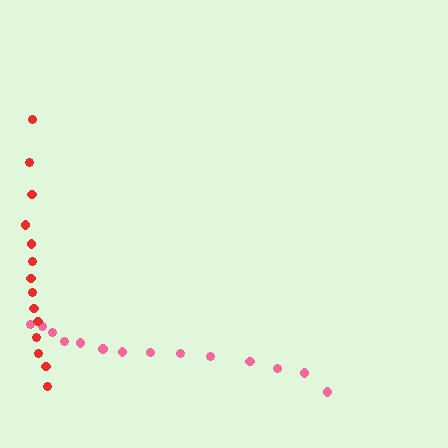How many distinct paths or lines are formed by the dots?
There are 2 distinct paths.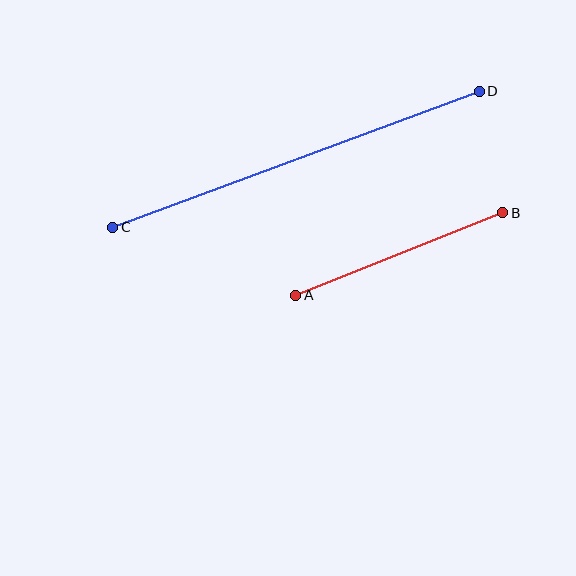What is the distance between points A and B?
The distance is approximately 223 pixels.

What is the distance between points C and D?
The distance is approximately 391 pixels.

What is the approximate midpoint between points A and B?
The midpoint is at approximately (399, 254) pixels.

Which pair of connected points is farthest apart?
Points C and D are farthest apart.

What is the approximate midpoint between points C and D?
The midpoint is at approximately (296, 159) pixels.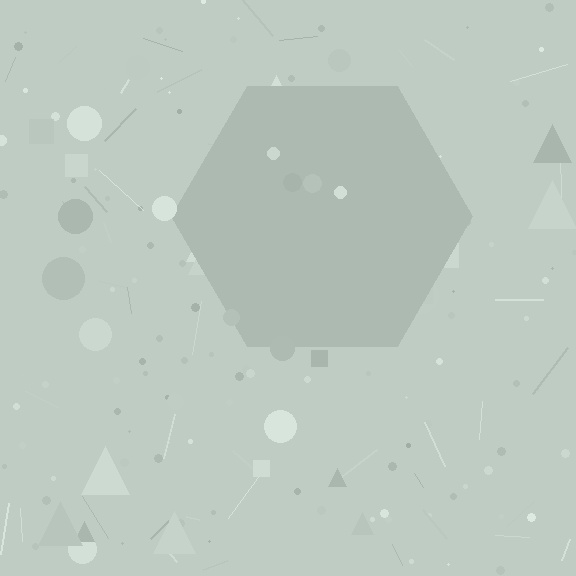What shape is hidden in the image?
A hexagon is hidden in the image.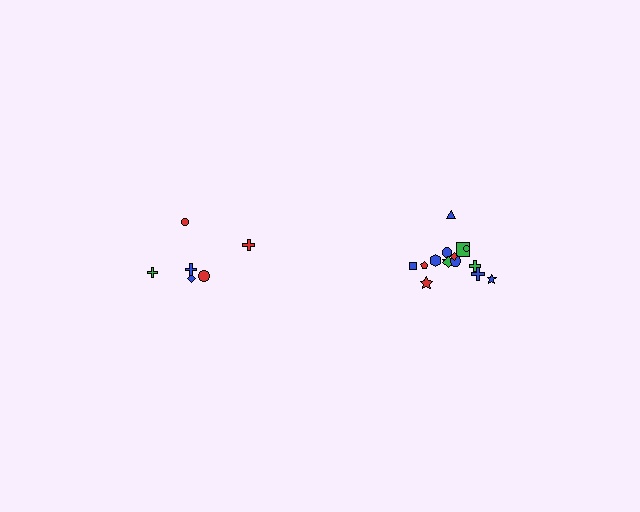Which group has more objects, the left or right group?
The right group.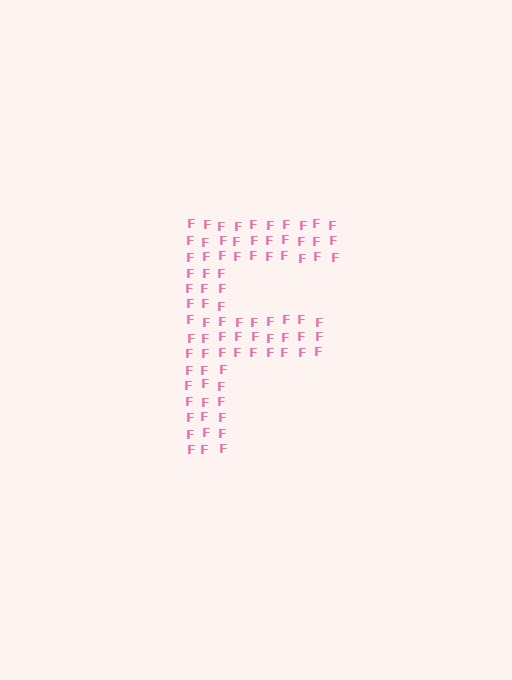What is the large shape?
The large shape is the letter F.